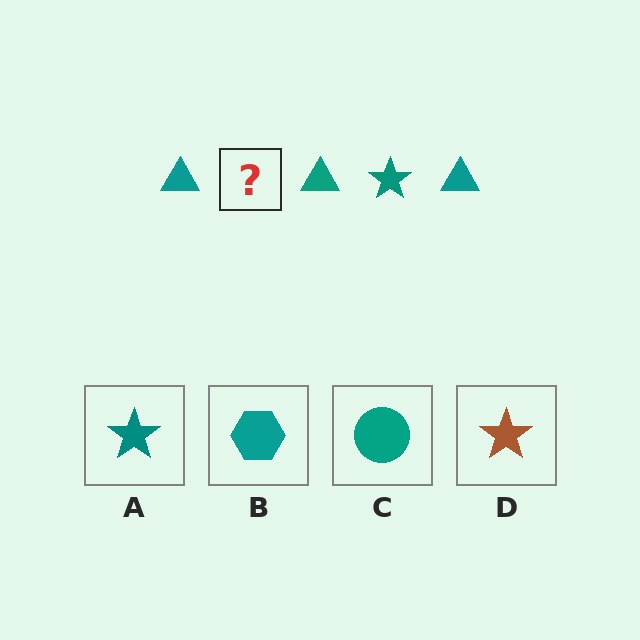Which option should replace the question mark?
Option A.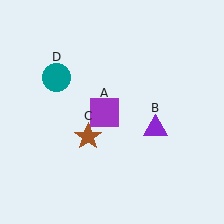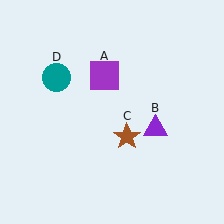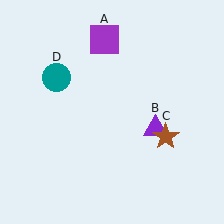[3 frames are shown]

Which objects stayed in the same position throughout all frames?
Purple triangle (object B) and teal circle (object D) remained stationary.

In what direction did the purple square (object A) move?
The purple square (object A) moved up.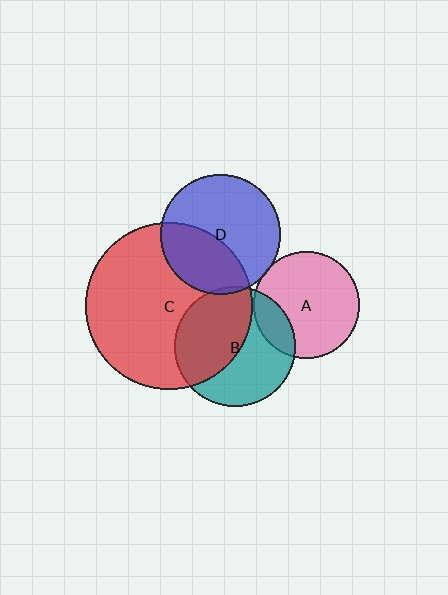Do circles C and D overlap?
Yes.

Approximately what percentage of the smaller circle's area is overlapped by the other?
Approximately 40%.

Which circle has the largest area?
Circle C (red).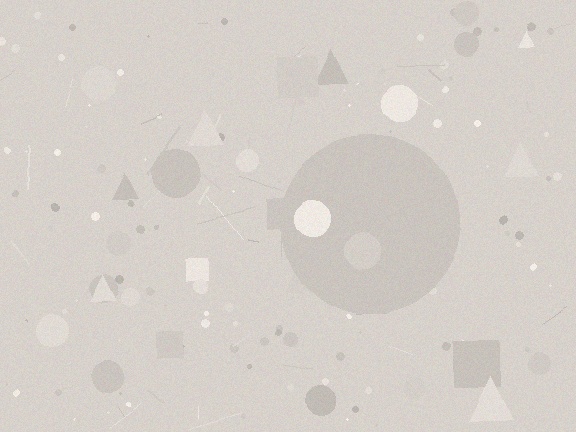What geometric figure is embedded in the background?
A circle is embedded in the background.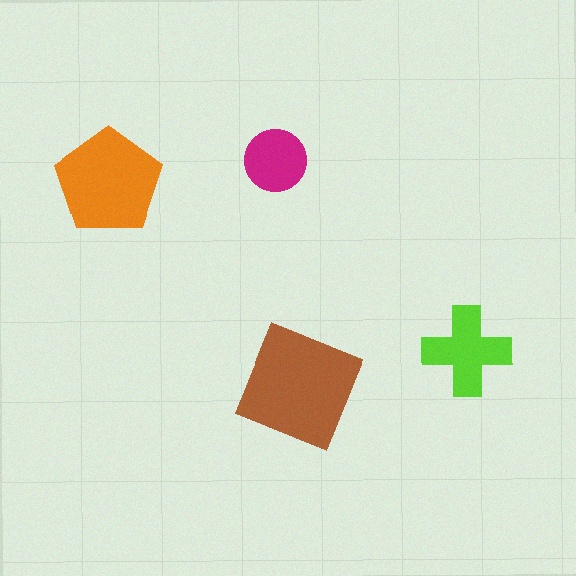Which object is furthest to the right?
The lime cross is rightmost.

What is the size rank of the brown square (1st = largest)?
1st.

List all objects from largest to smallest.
The brown square, the orange pentagon, the lime cross, the magenta circle.